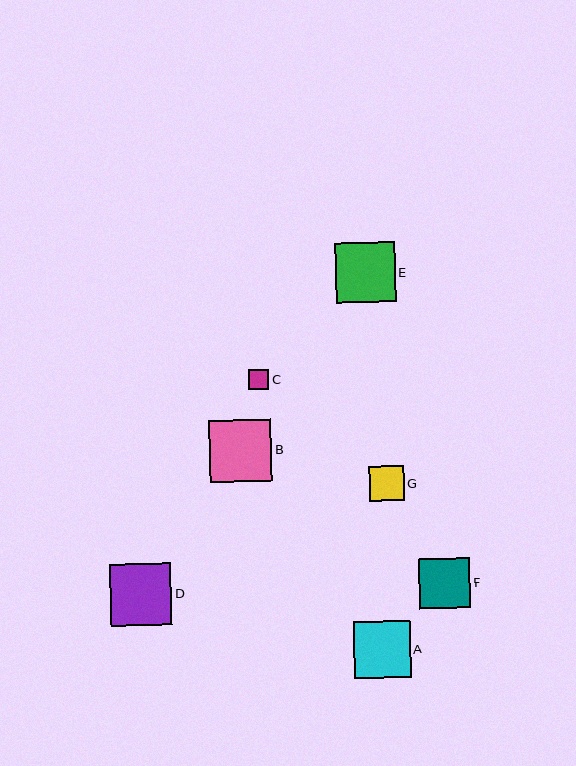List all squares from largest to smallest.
From largest to smallest: B, D, E, A, F, G, C.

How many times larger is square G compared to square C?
Square G is approximately 1.7 times the size of square C.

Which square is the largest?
Square B is the largest with a size of approximately 62 pixels.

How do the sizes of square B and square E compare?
Square B and square E are approximately the same size.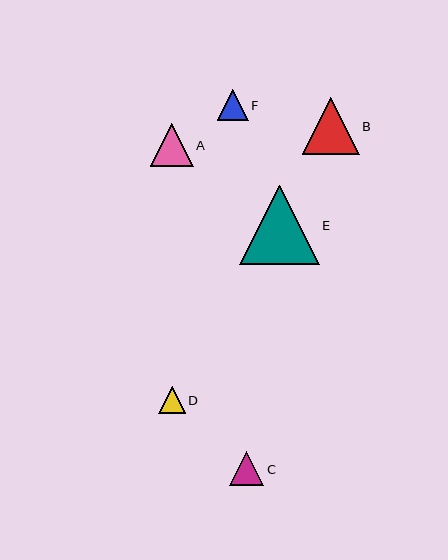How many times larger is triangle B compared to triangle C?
Triangle B is approximately 1.7 times the size of triangle C.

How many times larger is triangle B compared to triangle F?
Triangle B is approximately 1.8 times the size of triangle F.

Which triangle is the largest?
Triangle E is the largest with a size of approximately 79 pixels.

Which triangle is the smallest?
Triangle D is the smallest with a size of approximately 27 pixels.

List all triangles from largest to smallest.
From largest to smallest: E, B, A, C, F, D.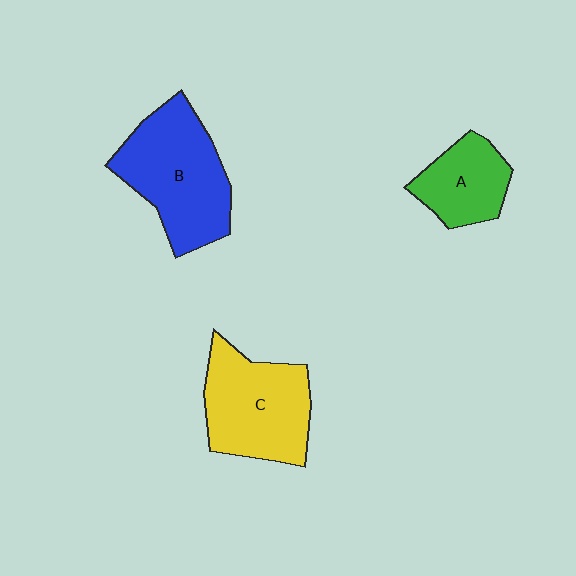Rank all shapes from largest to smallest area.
From largest to smallest: B (blue), C (yellow), A (green).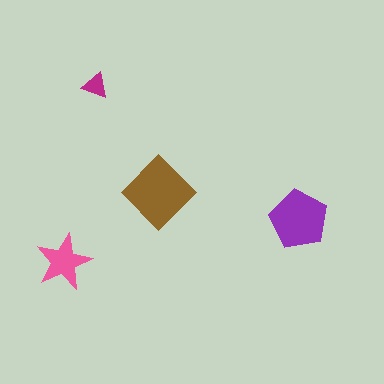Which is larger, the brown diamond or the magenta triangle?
The brown diamond.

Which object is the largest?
The brown diamond.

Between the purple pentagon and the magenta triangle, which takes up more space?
The purple pentagon.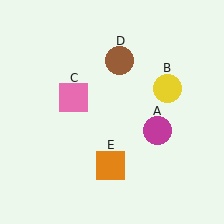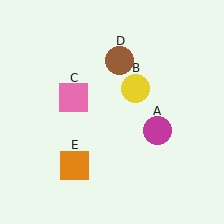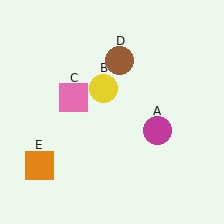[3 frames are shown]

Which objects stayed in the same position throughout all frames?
Magenta circle (object A) and pink square (object C) and brown circle (object D) remained stationary.